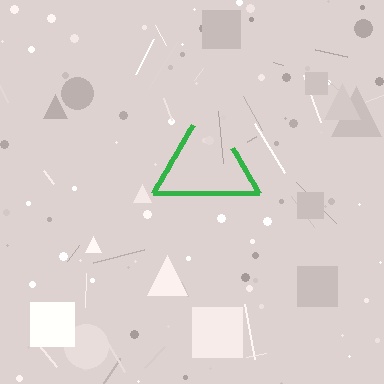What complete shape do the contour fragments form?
The contour fragments form a triangle.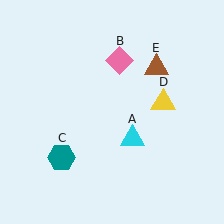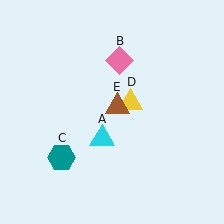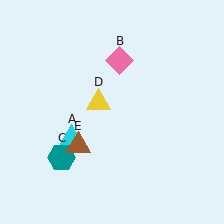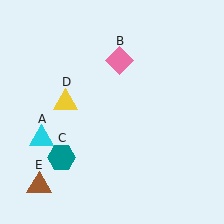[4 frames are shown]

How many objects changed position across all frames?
3 objects changed position: cyan triangle (object A), yellow triangle (object D), brown triangle (object E).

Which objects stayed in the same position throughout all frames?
Pink diamond (object B) and teal hexagon (object C) remained stationary.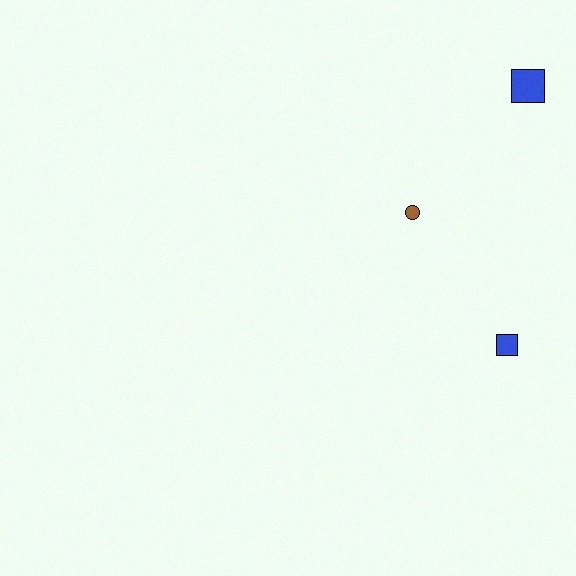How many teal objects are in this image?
There are no teal objects.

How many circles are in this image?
There is 1 circle.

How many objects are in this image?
There are 3 objects.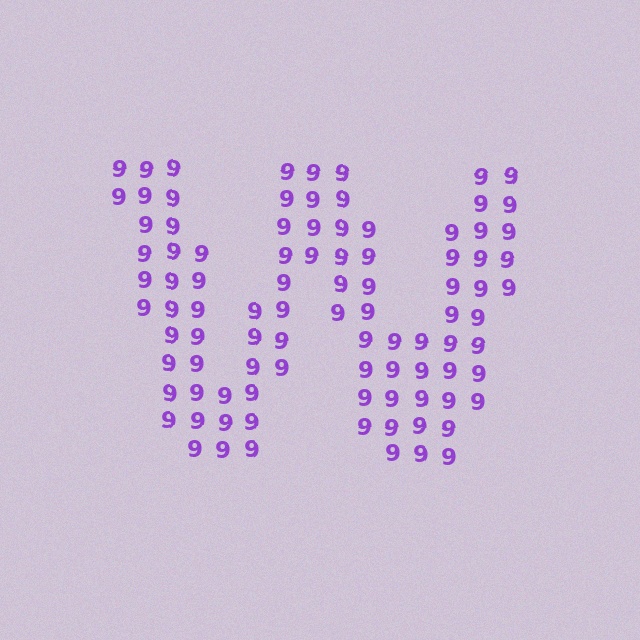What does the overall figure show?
The overall figure shows the letter W.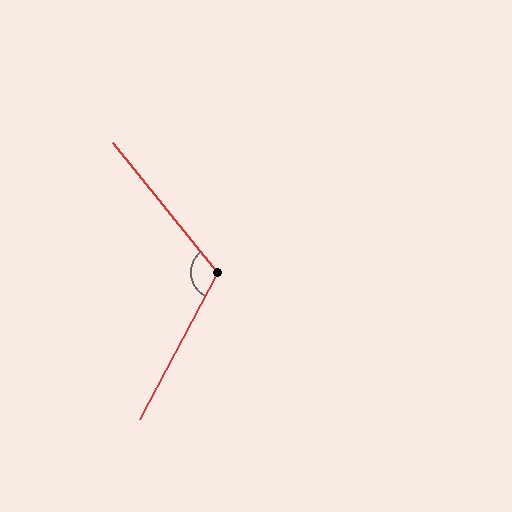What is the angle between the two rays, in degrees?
Approximately 113 degrees.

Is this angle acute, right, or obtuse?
It is obtuse.